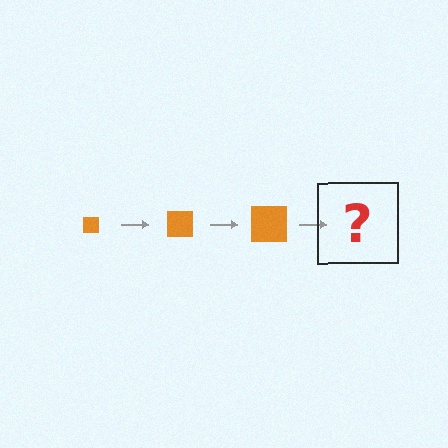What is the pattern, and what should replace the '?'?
The pattern is that the square gets progressively larger each step. The '?' should be an orange square, larger than the previous one.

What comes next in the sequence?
The next element should be an orange square, larger than the previous one.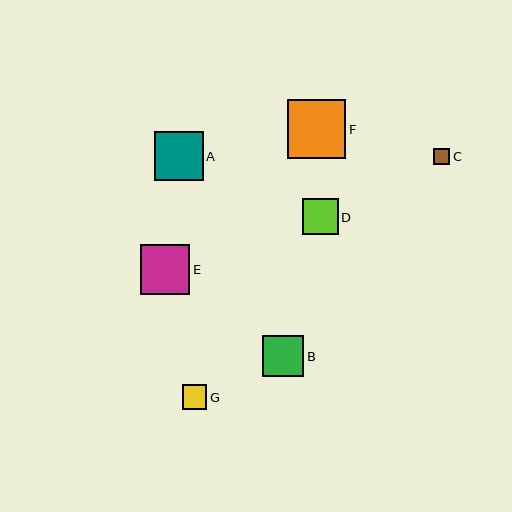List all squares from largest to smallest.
From largest to smallest: F, E, A, B, D, G, C.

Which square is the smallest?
Square C is the smallest with a size of approximately 17 pixels.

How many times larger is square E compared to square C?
Square E is approximately 3.0 times the size of square C.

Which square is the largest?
Square F is the largest with a size of approximately 58 pixels.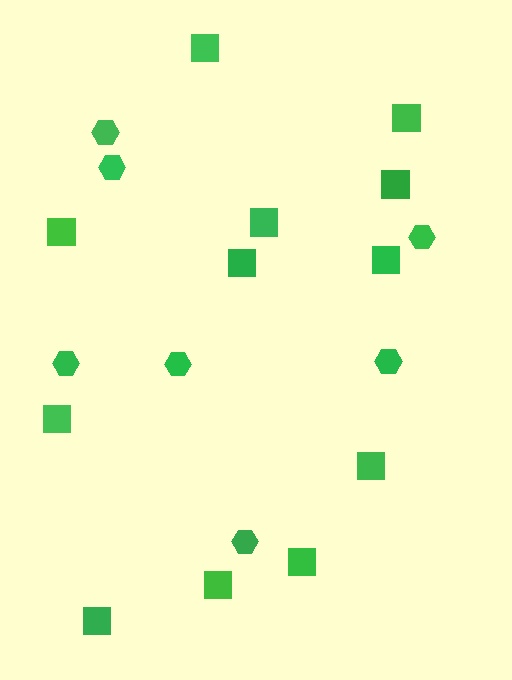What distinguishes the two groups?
There are 2 groups: one group of hexagons (7) and one group of squares (12).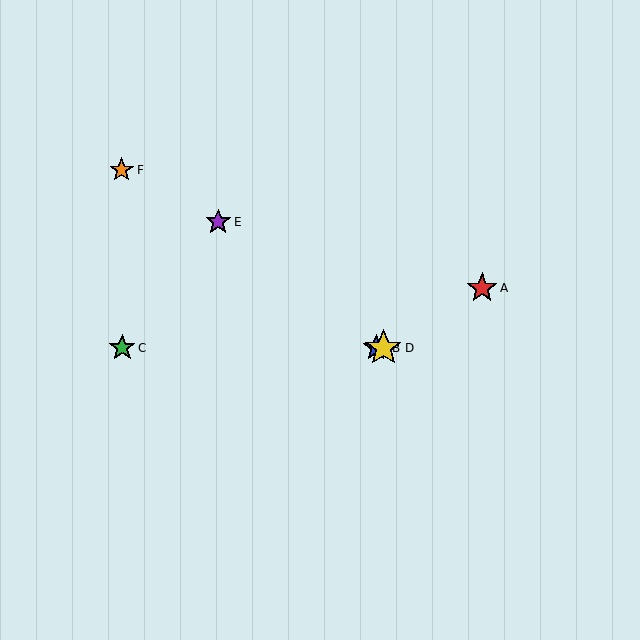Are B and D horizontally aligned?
Yes, both are at y≈348.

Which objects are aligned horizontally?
Objects B, C, D are aligned horizontally.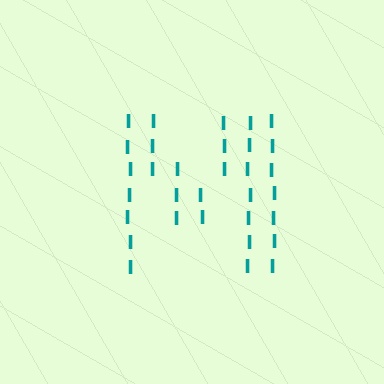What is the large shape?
The large shape is the letter M.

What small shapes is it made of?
It is made of small letter I's.